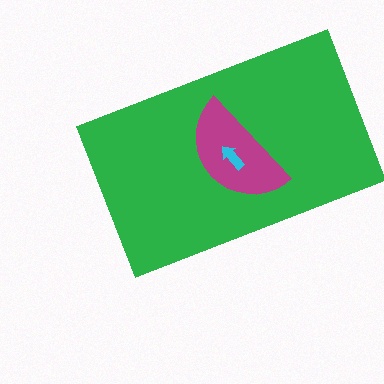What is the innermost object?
The cyan arrow.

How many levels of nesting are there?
3.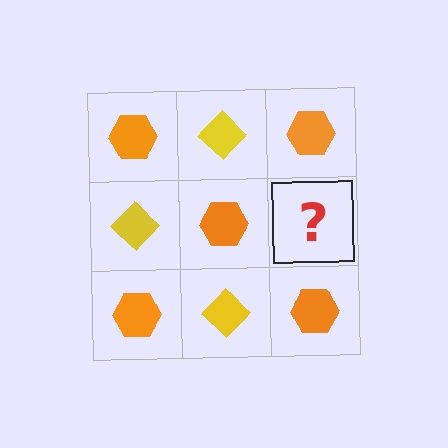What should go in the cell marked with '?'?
The missing cell should contain a yellow diamond.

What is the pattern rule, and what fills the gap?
The rule is that it alternates orange hexagon and yellow diamond in a checkerboard pattern. The gap should be filled with a yellow diamond.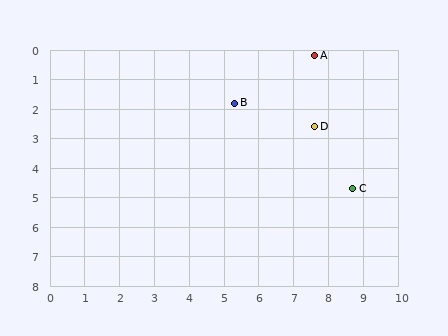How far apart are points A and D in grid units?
Points A and D are about 2.4 grid units apart.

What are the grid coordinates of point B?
Point B is at approximately (5.3, 1.8).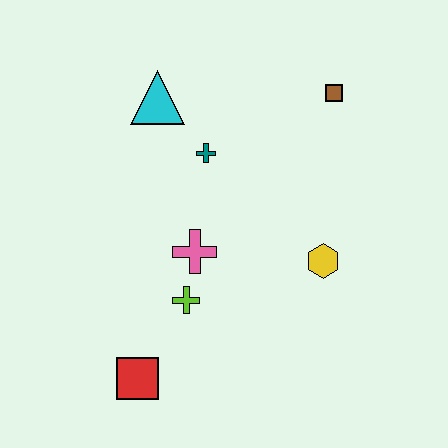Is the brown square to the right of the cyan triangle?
Yes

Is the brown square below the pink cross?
No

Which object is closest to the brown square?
The teal cross is closest to the brown square.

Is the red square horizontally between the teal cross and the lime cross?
No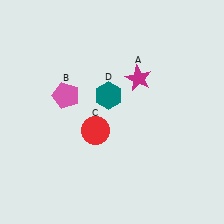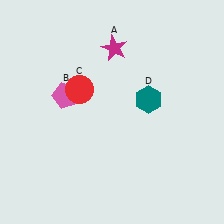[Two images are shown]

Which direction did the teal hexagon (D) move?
The teal hexagon (D) moved right.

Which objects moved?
The objects that moved are: the magenta star (A), the red circle (C), the teal hexagon (D).